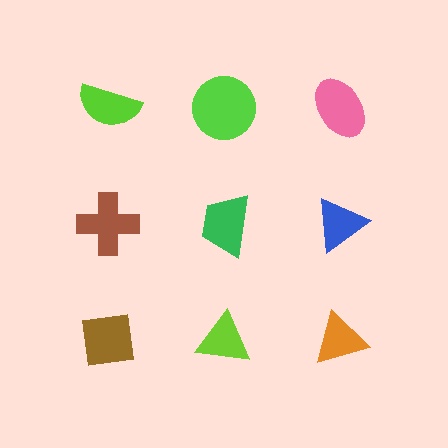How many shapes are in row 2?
3 shapes.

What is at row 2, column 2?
A green trapezoid.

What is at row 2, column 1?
A brown cross.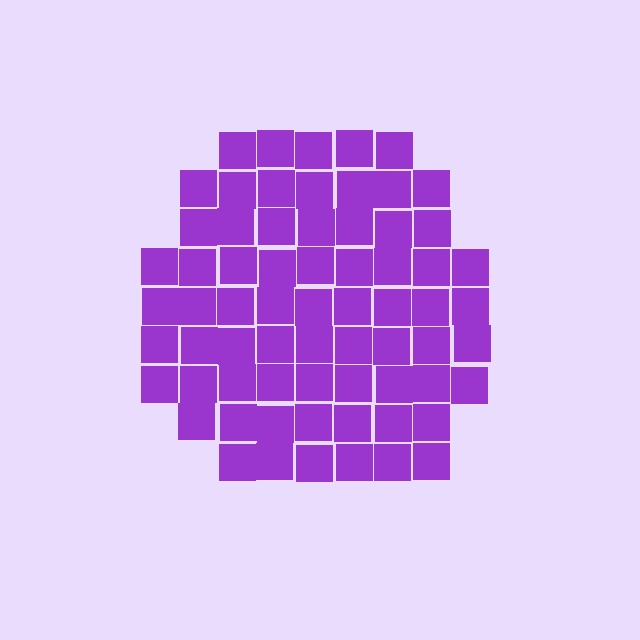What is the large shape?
The large shape is a hexagon.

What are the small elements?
The small elements are squares.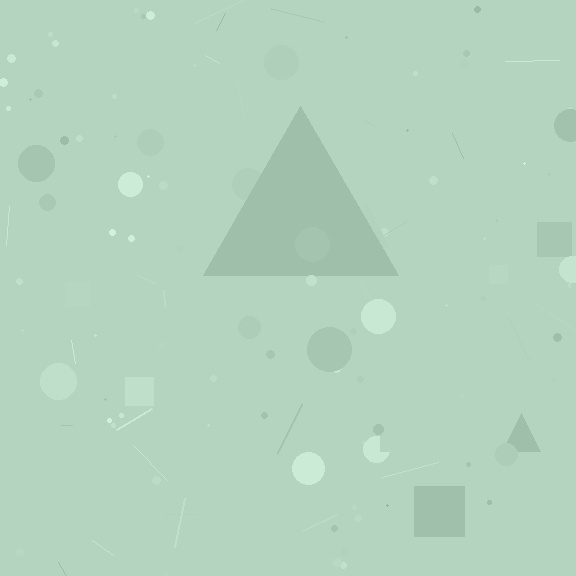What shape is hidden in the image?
A triangle is hidden in the image.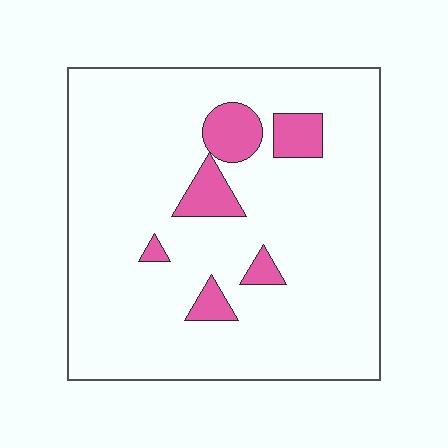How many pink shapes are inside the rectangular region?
6.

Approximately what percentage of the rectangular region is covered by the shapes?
Approximately 10%.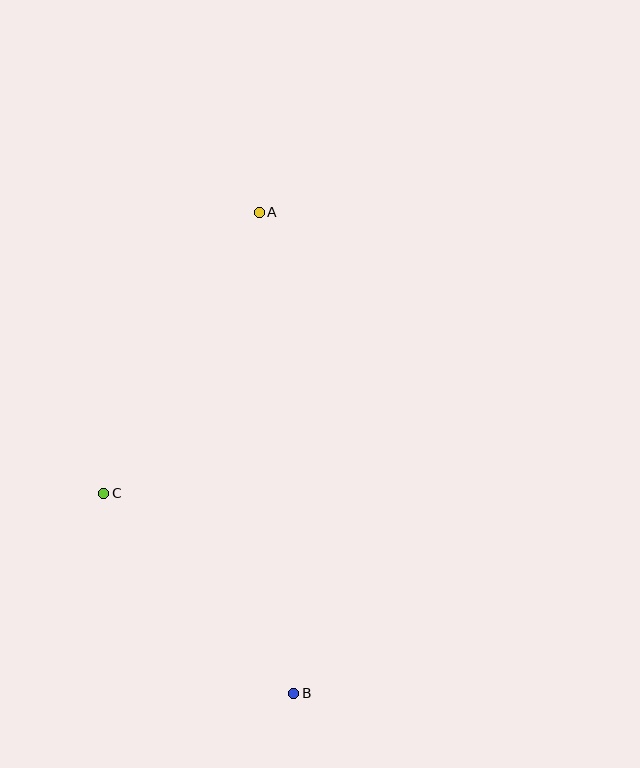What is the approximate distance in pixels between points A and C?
The distance between A and C is approximately 321 pixels.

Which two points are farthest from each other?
Points A and B are farthest from each other.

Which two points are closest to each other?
Points B and C are closest to each other.